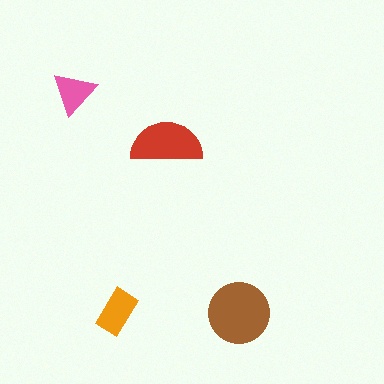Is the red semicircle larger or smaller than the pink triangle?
Larger.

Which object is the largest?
The brown circle.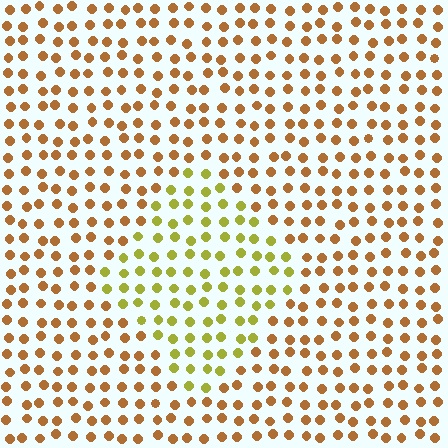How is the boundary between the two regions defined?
The boundary is defined purely by a slight shift in hue (about 39 degrees). Spacing, size, and orientation are identical on both sides.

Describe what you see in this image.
The image is filled with small brown elements in a uniform arrangement. A diamond-shaped region is visible where the elements are tinted to a slightly different hue, forming a subtle color boundary.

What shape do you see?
I see a diamond.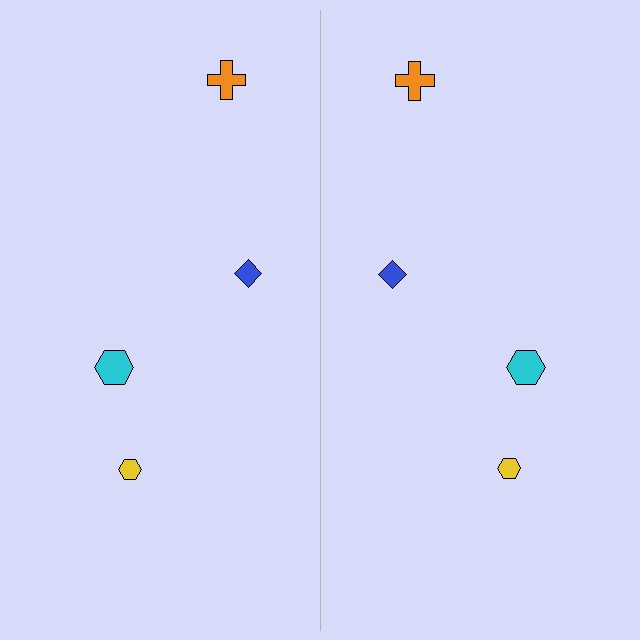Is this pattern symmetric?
Yes, this pattern has bilateral (reflection) symmetry.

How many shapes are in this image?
There are 8 shapes in this image.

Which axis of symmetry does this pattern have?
The pattern has a vertical axis of symmetry running through the center of the image.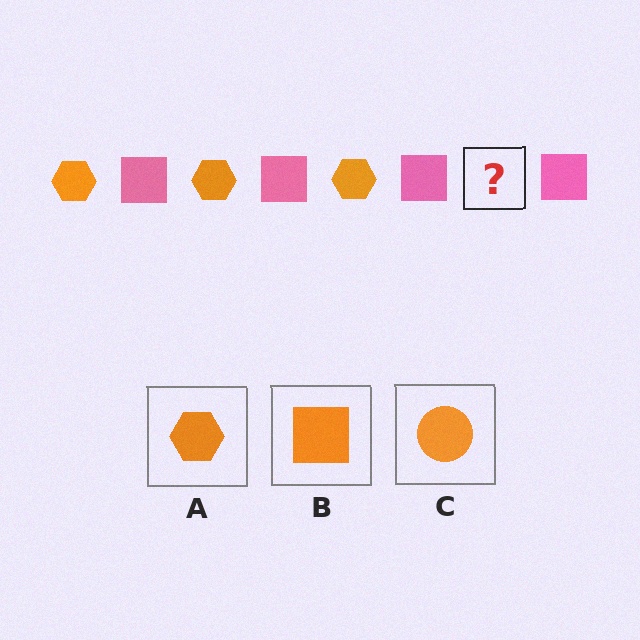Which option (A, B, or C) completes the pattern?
A.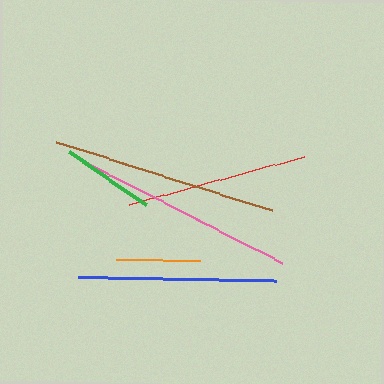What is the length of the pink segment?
The pink segment is approximately 221 pixels long.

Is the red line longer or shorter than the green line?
The red line is longer than the green line.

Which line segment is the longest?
The brown line is the longest at approximately 226 pixels.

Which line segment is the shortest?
The orange line is the shortest at approximately 83 pixels.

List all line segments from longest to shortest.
From longest to shortest: brown, pink, blue, red, green, orange.